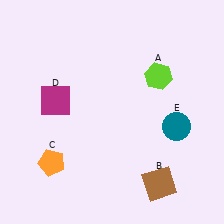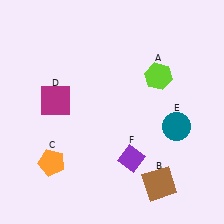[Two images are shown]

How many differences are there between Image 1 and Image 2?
There is 1 difference between the two images.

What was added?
A purple diamond (F) was added in Image 2.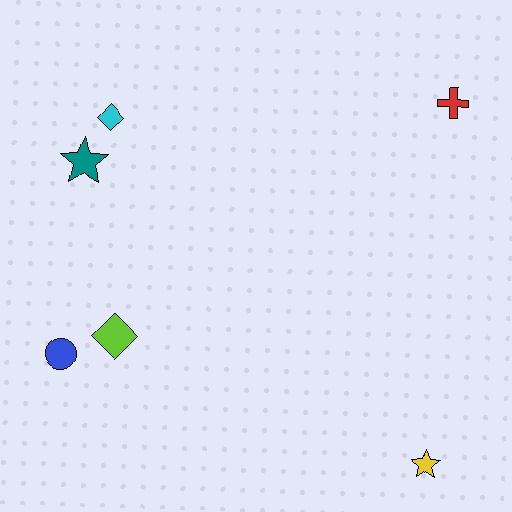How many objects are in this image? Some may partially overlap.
There are 6 objects.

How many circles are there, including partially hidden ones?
There is 1 circle.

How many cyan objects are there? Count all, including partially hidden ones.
There is 1 cyan object.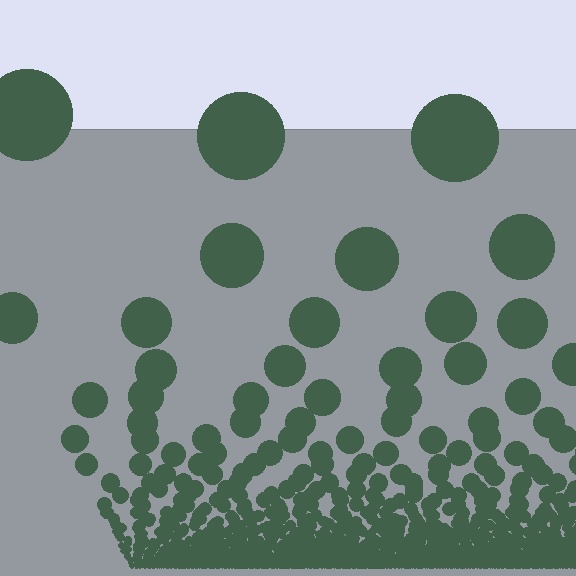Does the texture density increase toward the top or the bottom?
Density increases toward the bottom.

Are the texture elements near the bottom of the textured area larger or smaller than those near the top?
Smaller. The gradient is inverted — elements near the bottom are smaller and denser.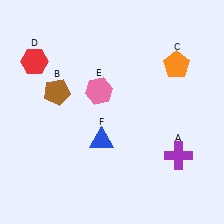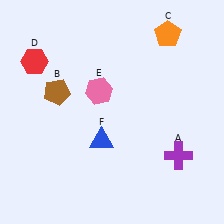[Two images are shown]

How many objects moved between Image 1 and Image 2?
1 object moved between the two images.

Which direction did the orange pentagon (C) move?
The orange pentagon (C) moved up.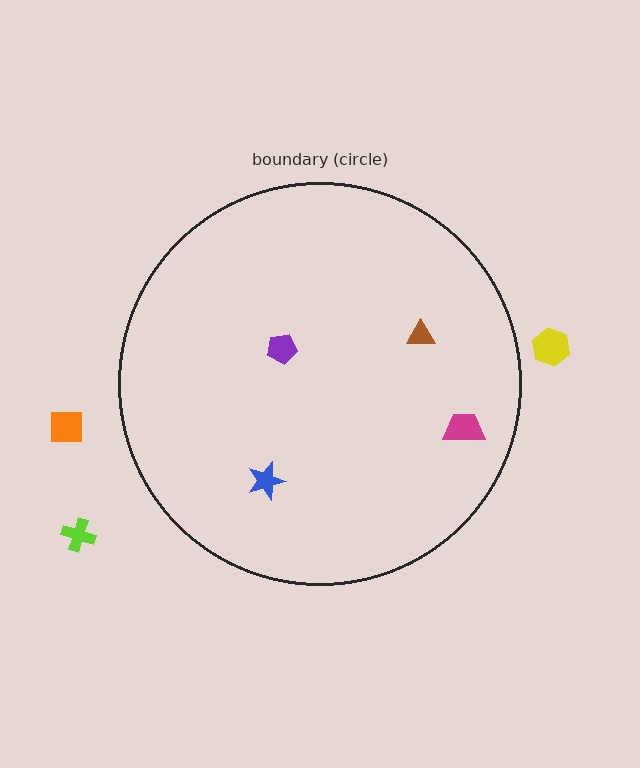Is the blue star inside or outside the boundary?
Inside.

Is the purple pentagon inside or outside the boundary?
Inside.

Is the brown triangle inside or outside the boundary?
Inside.